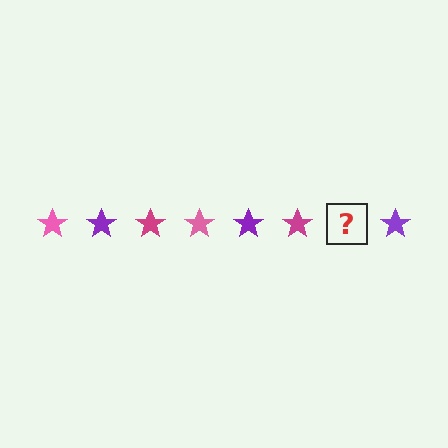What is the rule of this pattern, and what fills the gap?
The rule is that the pattern cycles through pink, purple, magenta stars. The gap should be filled with a pink star.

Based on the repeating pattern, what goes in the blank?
The blank should be a pink star.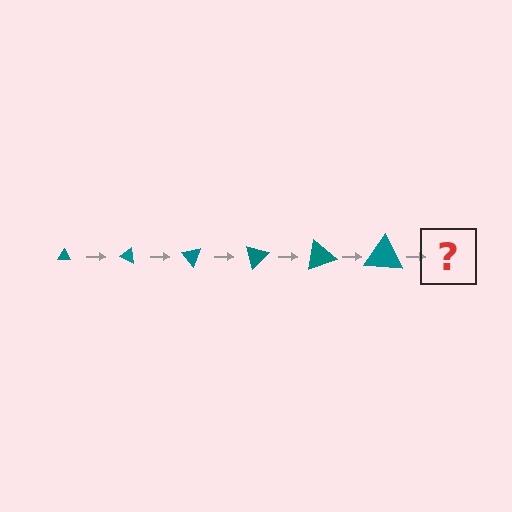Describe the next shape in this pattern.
It should be a triangle, larger than the previous one and rotated 150 degrees from the start.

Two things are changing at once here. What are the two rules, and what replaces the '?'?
The two rules are that the triangle grows larger each step and it rotates 25 degrees each step. The '?' should be a triangle, larger than the previous one and rotated 150 degrees from the start.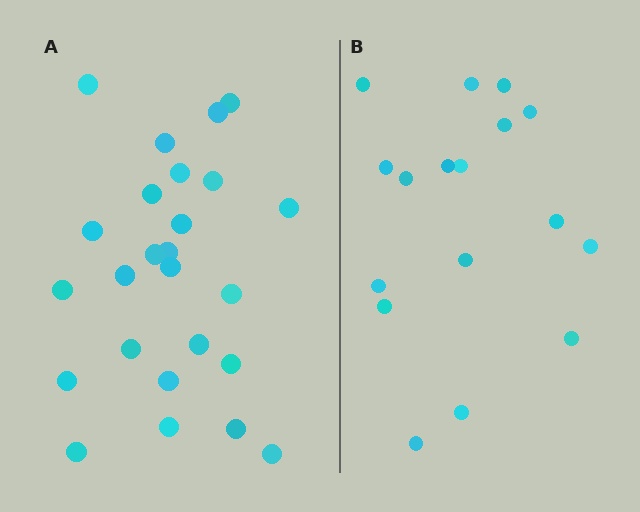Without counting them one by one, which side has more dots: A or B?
Region A (the left region) has more dots.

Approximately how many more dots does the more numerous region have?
Region A has roughly 8 or so more dots than region B.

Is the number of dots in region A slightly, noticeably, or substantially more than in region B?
Region A has substantially more. The ratio is roughly 1.5 to 1.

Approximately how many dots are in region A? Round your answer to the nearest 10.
About 20 dots. (The exact count is 25, which rounds to 20.)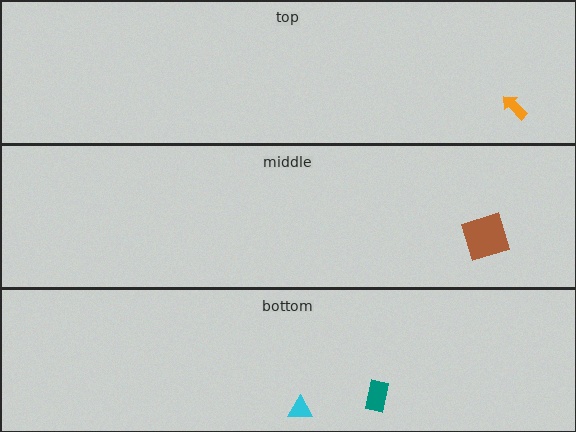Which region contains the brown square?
The middle region.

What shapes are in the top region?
The orange arrow.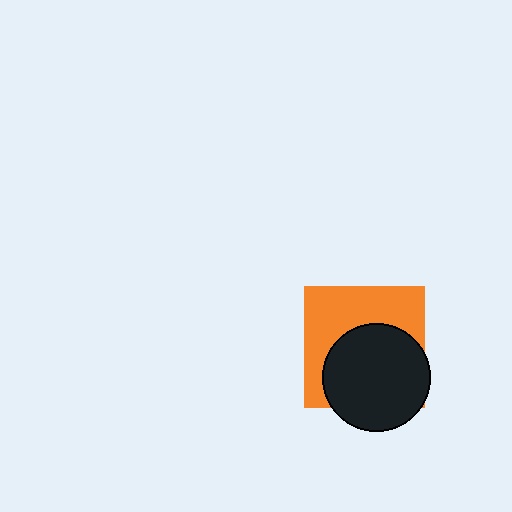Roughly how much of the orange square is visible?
About half of it is visible (roughly 49%).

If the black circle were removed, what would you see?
You would see the complete orange square.